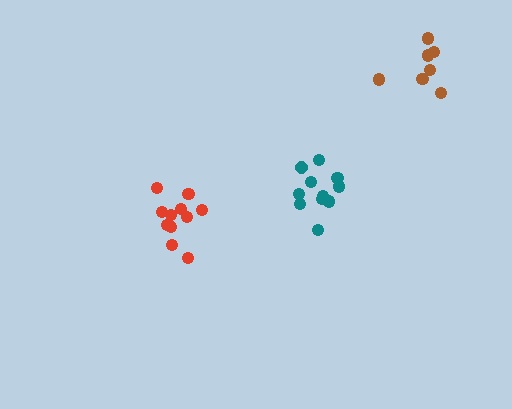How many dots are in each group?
Group 1: 12 dots, Group 2: 7 dots, Group 3: 11 dots (30 total).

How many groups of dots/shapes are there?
There are 3 groups.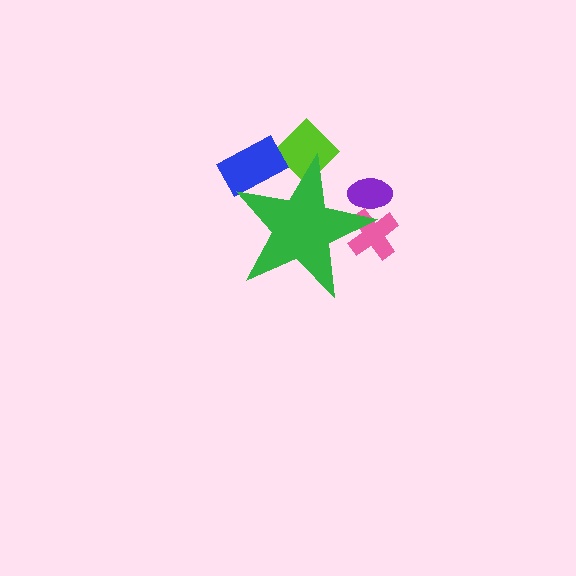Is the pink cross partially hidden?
Yes, the pink cross is partially hidden behind the green star.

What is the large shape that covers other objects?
A green star.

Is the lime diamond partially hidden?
Yes, the lime diamond is partially hidden behind the green star.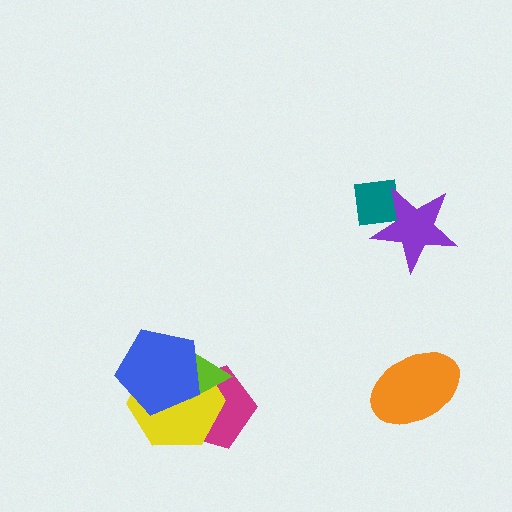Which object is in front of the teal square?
The purple star is in front of the teal square.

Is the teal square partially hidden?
Yes, it is partially covered by another shape.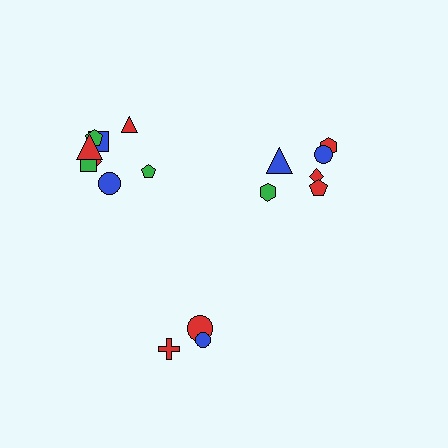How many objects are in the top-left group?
There are 8 objects.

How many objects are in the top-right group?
There are 6 objects.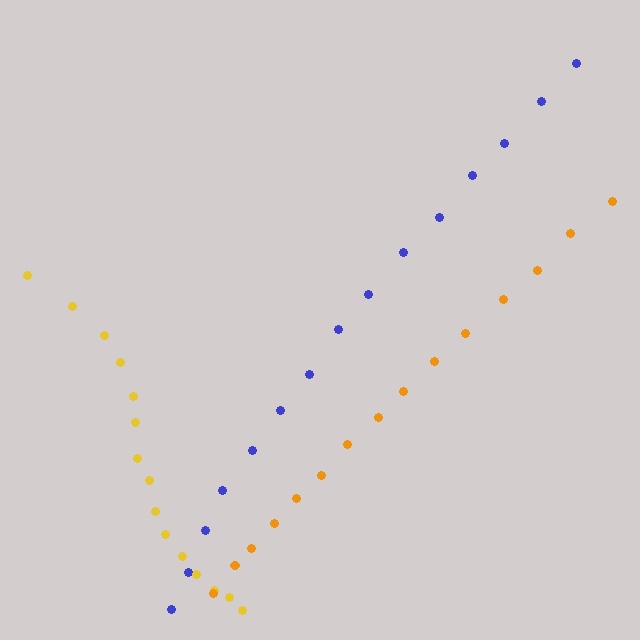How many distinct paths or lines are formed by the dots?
There are 3 distinct paths.